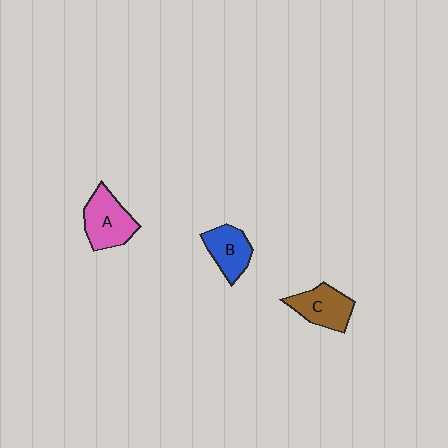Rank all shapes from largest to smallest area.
From largest to smallest: A (pink), C (brown), B (blue).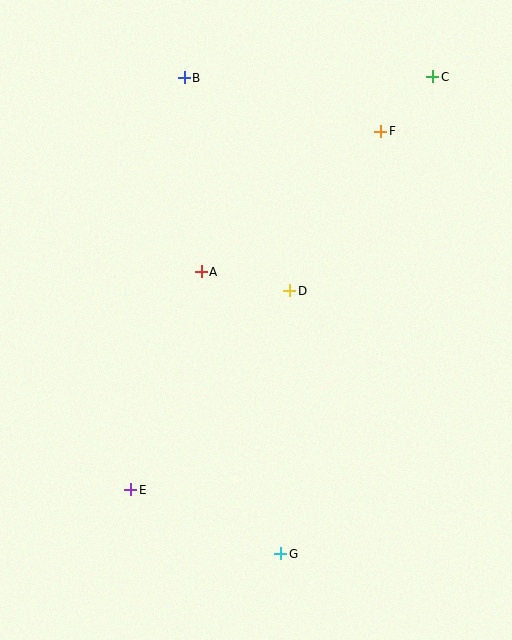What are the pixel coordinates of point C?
Point C is at (433, 77).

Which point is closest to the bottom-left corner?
Point E is closest to the bottom-left corner.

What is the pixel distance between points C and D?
The distance between C and D is 257 pixels.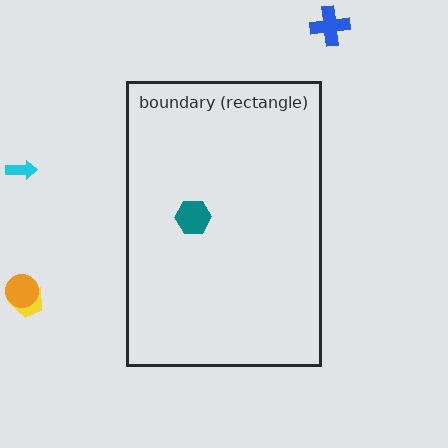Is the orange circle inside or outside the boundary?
Outside.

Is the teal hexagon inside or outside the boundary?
Inside.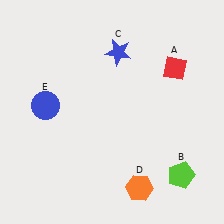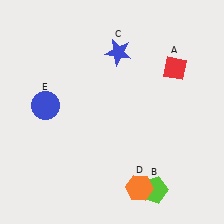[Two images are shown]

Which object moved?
The lime pentagon (B) moved left.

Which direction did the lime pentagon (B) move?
The lime pentagon (B) moved left.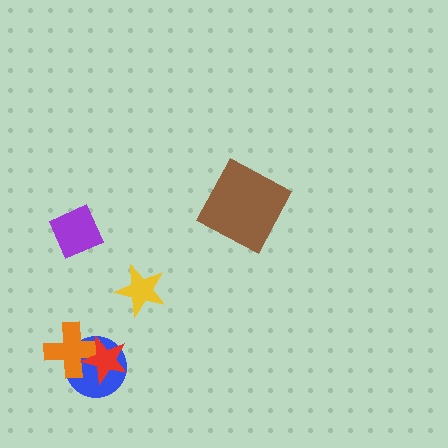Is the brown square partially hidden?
No, no other shape covers it.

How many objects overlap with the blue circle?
2 objects overlap with the blue circle.